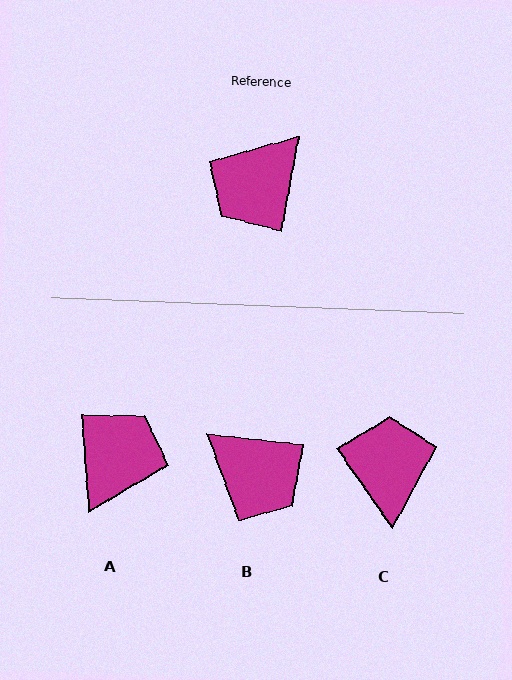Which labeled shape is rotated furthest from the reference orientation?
A, about 166 degrees away.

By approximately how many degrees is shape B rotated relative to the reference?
Approximately 94 degrees counter-clockwise.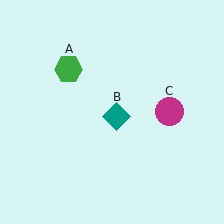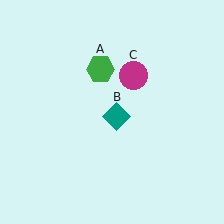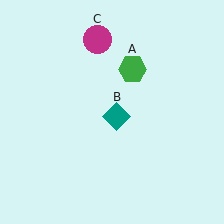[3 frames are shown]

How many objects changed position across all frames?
2 objects changed position: green hexagon (object A), magenta circle (object C).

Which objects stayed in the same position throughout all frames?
Teal diamond (object B) remained stationary.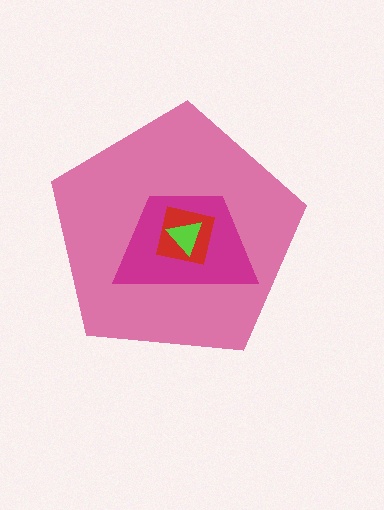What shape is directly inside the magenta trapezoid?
The red square.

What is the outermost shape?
The pink pentagon.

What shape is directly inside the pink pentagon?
The magenta trapezoid.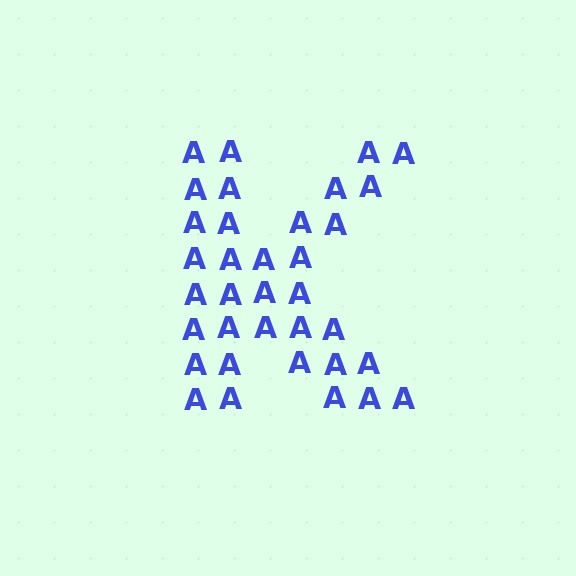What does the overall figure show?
The overall figure shows the letter K.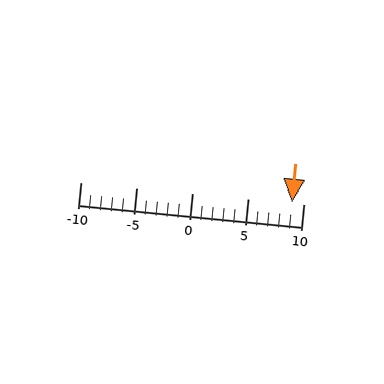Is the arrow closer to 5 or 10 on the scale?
The arrow is closer to 10.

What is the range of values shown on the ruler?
The ruler shows values from -10 to 10.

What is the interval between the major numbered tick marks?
The major tick marks are spaced 5 units apart.